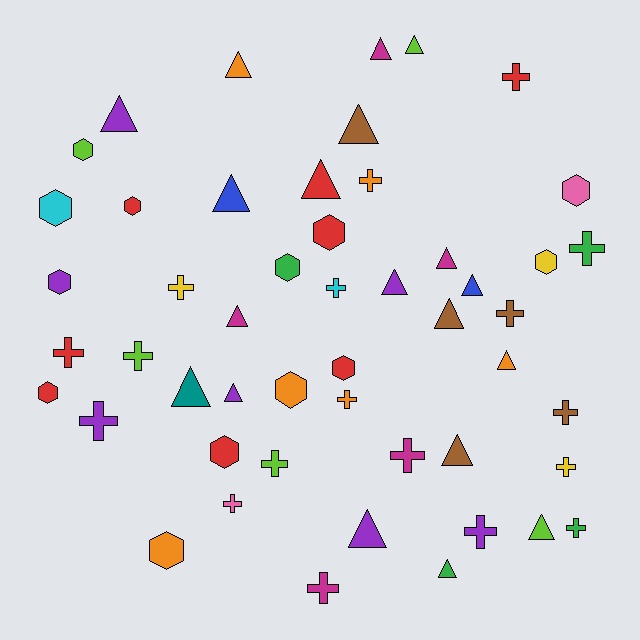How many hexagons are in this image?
There are 13 hexagons.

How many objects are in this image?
There are 50 objects.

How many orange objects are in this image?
There are 6 orange objects.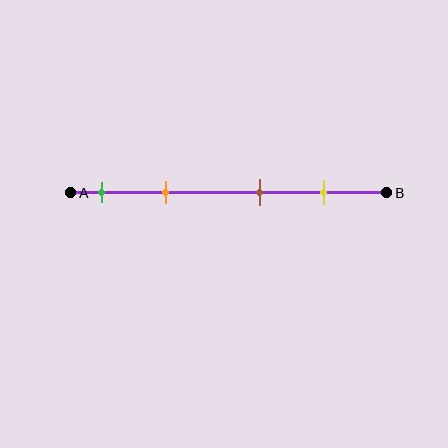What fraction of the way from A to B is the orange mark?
The orange mark is approximately 30% (0.3) of the way from A to B.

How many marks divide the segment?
There are 4 marks dividing the segment.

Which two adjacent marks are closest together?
The green and orange marks are the closest adjacent pair.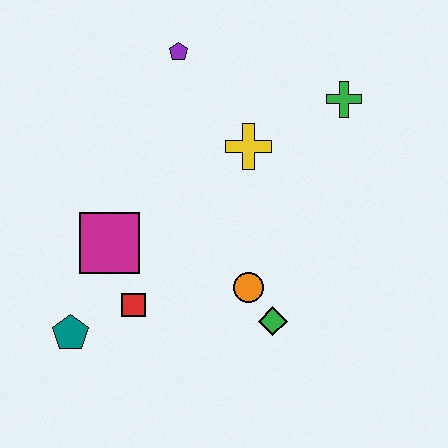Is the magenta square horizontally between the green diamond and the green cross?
No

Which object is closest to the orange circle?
The green diamond is closest to the orange circle.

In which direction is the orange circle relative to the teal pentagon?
The orange circle is to the right of the teal pentagon.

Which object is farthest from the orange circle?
The purple pentagon is farthest from the orange circle.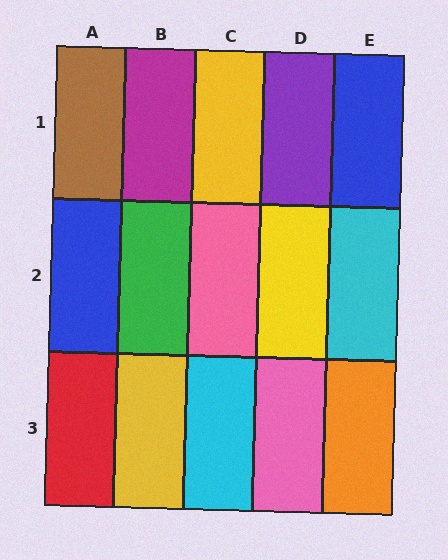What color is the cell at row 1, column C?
Yellow.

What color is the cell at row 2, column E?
Cyan.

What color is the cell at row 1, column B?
Magenta.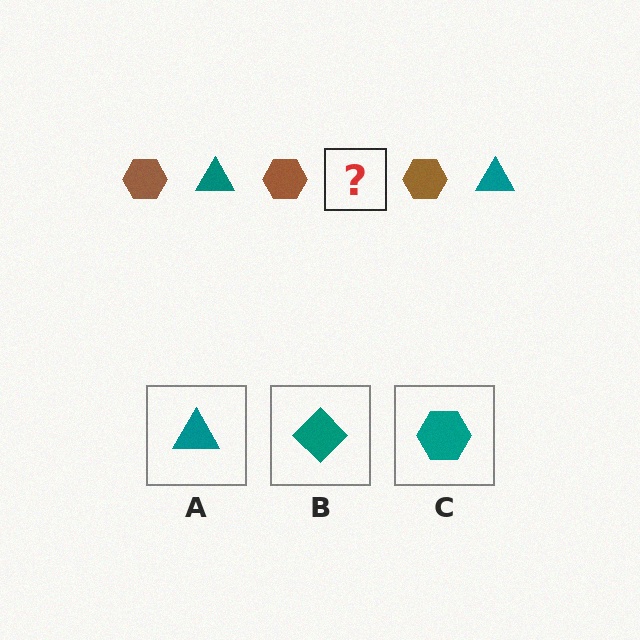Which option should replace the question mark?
Option A.